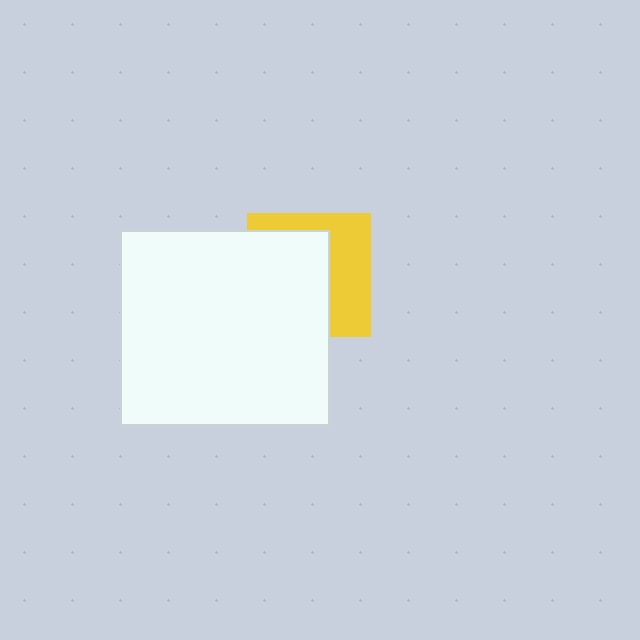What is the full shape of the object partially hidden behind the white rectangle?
The partially hidden object is a yellow square.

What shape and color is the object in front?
The object in front is a white rectangle.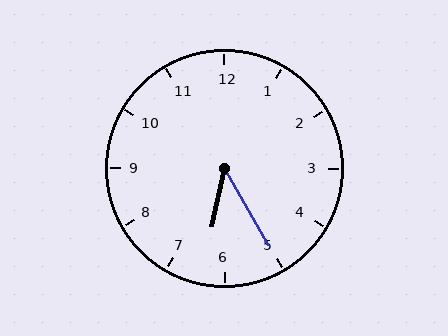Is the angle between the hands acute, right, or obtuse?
It is acute.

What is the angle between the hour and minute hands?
Approximately 42 degrees.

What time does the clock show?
6:25.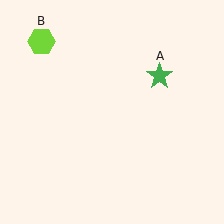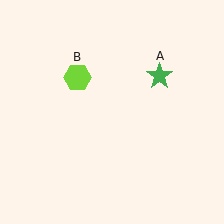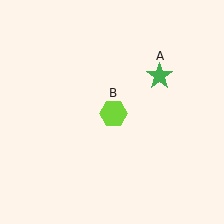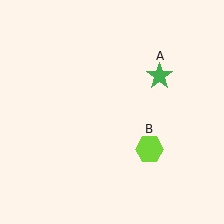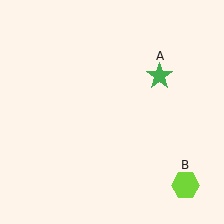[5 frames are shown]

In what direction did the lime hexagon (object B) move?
The lime hexagon (object B) moved down and to the right.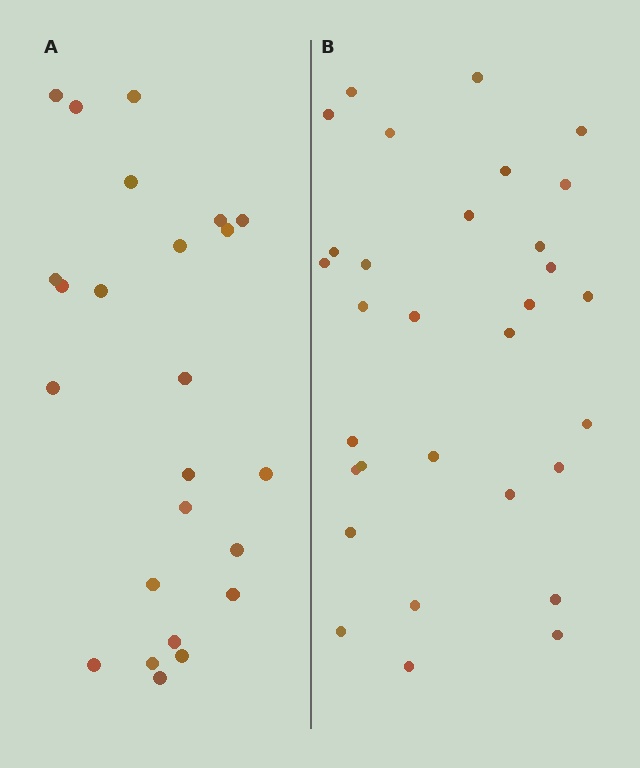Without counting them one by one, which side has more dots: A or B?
Region B (the right region) has more dots.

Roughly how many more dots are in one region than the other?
Region B has roughly 8 or so more dots than region A.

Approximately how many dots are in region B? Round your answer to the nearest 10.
About 30 dots. (The exact count is 31, which rounds to 30.)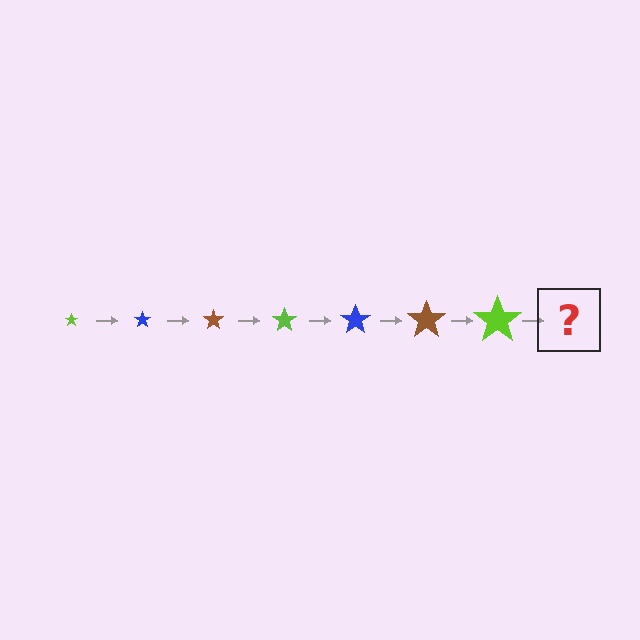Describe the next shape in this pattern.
It should be a blue star, larger than the previous one.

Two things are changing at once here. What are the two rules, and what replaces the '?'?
The two rules are that the star grows larger each step and the color cycles through lime, blue, and brown. The '?' should be a blue star, larger than the previous one.